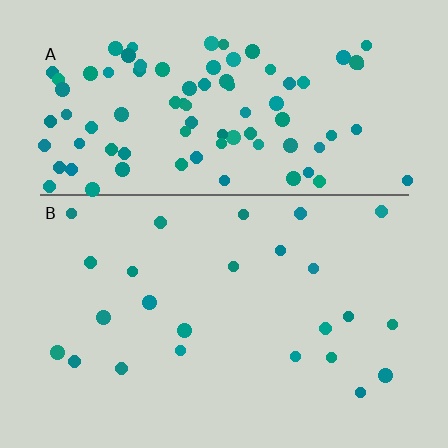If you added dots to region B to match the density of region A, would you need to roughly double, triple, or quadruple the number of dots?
Approximately quadruple.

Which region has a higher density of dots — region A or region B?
A (the top).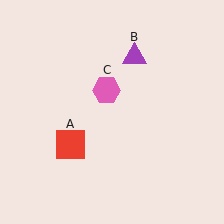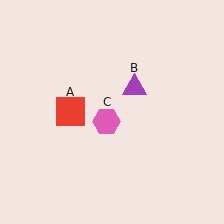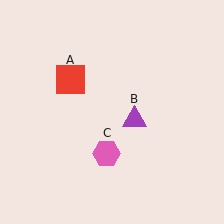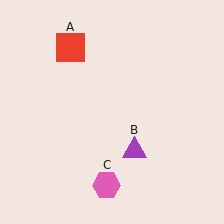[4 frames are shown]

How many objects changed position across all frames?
3 objects changed position: red square (object A), purple triangle (object B), pink hexagon (object C).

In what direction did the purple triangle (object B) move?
The purple triangle (object B) moved down.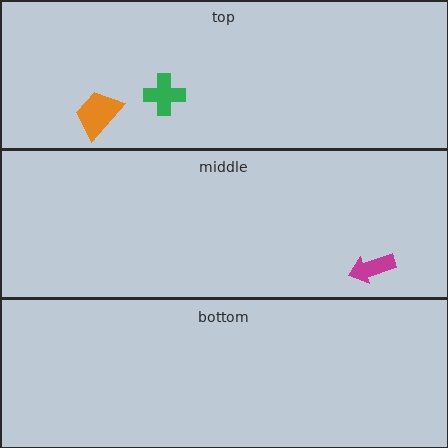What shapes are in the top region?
The orange trapezoid, the green cross.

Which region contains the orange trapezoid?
The top region.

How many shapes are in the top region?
2.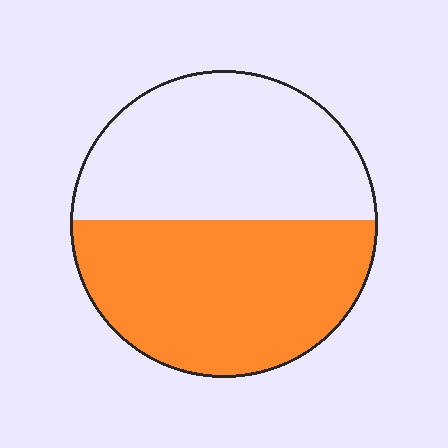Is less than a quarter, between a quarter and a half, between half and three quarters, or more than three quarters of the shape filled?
Between half and three quarters.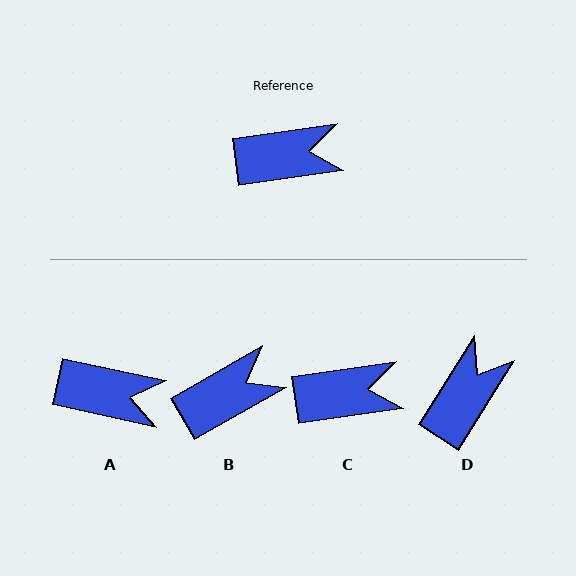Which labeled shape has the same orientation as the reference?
C.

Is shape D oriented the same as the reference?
No, it is off by about 50 degrees.